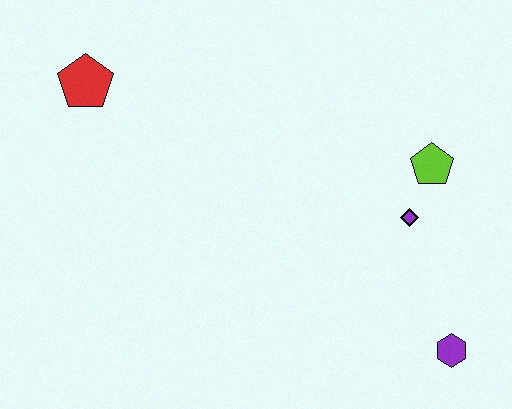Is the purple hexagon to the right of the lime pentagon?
Yes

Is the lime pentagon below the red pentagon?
Yes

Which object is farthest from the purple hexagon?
The red pentagon is farthest from the purple hexagon.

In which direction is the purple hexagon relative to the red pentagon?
The purple hexagon is to the right of the red pentagon.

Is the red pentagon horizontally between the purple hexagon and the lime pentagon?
No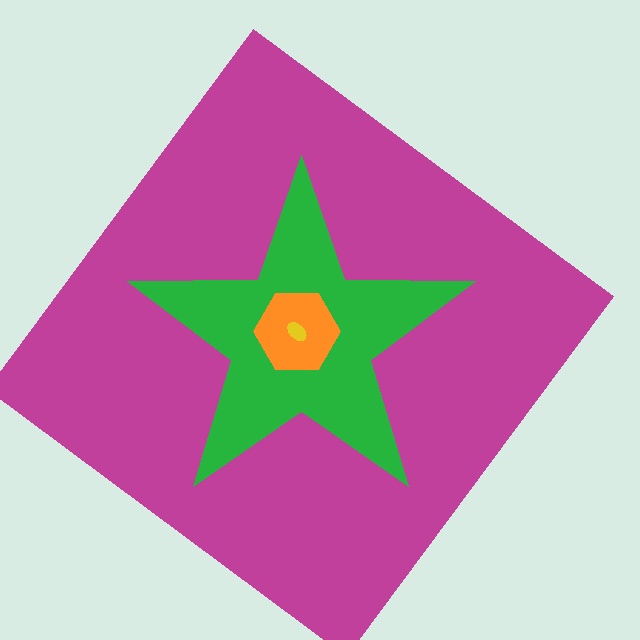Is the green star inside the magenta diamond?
Yes.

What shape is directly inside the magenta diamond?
The green star.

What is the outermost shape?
The magenta diamond.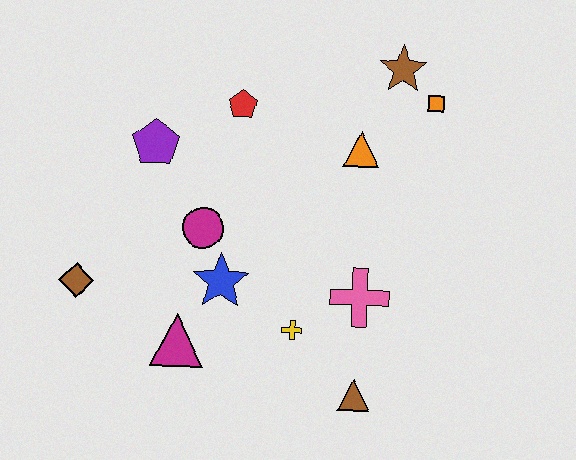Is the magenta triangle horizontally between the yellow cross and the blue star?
No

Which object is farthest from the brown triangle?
The brown star is farthest from the brown triangle.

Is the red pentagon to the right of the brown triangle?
No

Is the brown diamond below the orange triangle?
Yes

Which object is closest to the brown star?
The orange square is closest to the brown star.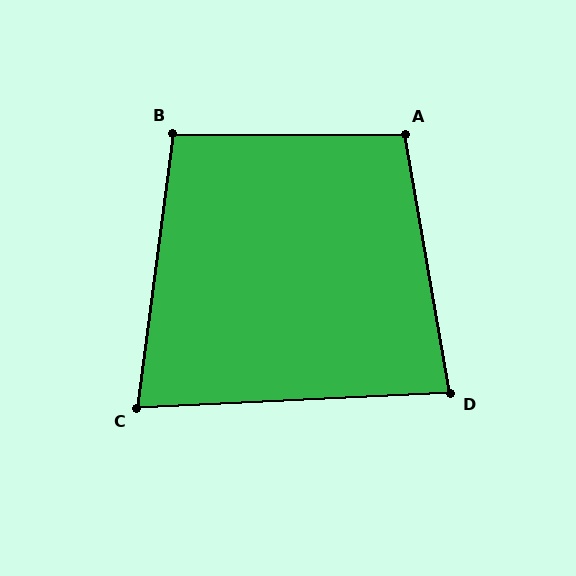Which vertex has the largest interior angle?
A, at approximately 100 degrees.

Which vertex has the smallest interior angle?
C, at approximately 80 degrees.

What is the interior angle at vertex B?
Approximately 97 degrees (obtuse).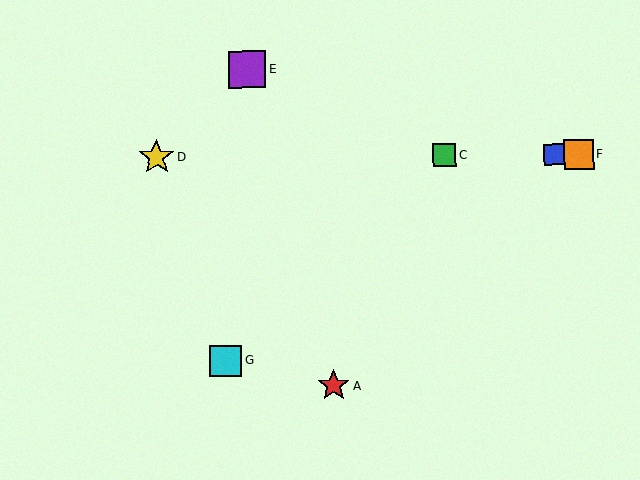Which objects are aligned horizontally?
Objects B, C, D, F are aligned horizontally.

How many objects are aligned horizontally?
4 objects (B, C, D, F) are aligned horizontally.